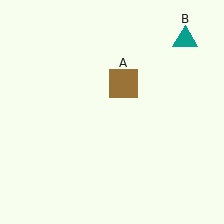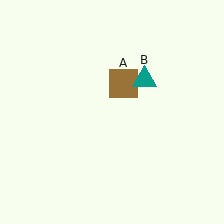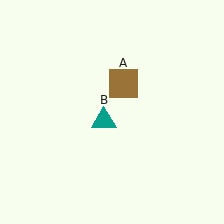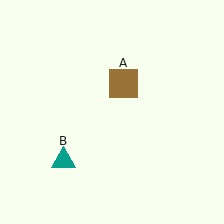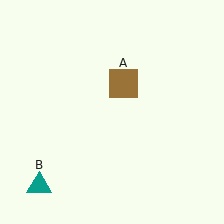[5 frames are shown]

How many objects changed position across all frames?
1 object changed position: teal triangle (object B).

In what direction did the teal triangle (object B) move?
The teal triangle (object B) moved down and to the left.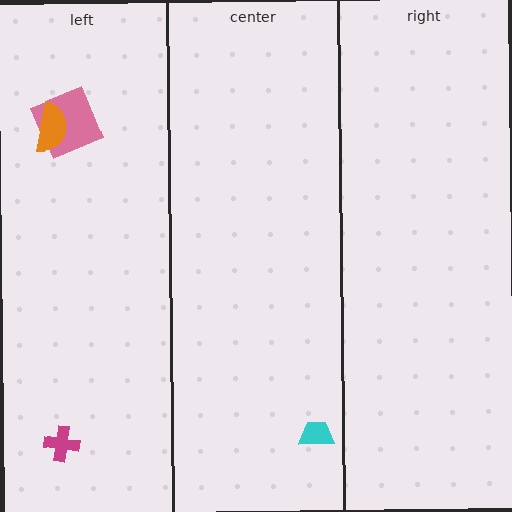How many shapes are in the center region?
1.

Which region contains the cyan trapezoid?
The center region.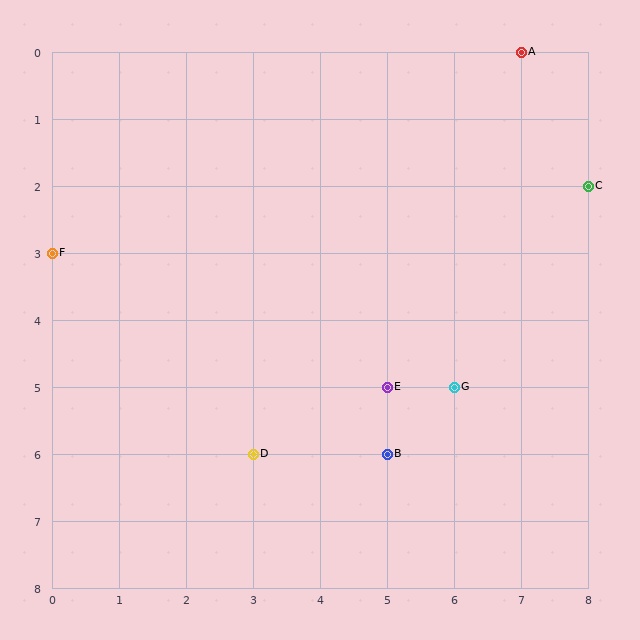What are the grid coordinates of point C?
Point C is at grid coordinates (8, 2).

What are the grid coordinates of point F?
Point F is at grid coordinates (0, 3).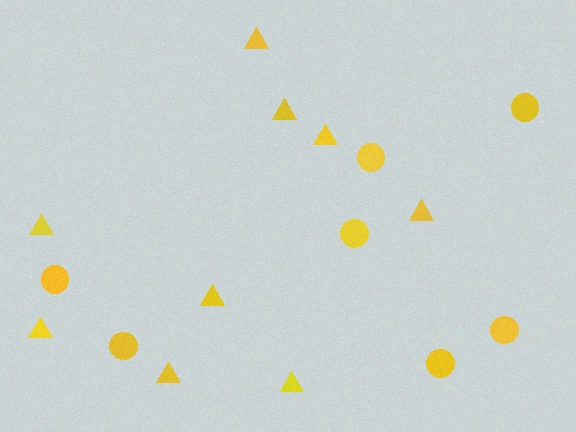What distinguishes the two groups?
There are 2 groups: one group of circles (7) and one group of triangles (9).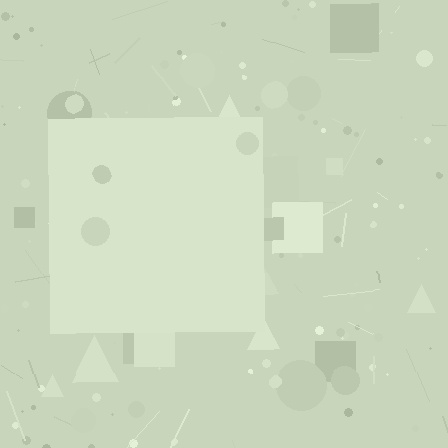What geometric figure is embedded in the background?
A square is embedded in the background.